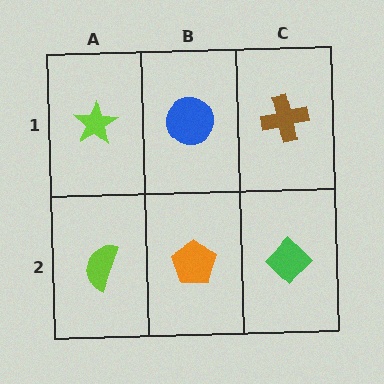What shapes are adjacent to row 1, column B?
An orange pentagon (row 2, column B), a lime star (row 1, column A), a brown cross (row 1, column C).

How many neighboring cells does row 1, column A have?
2.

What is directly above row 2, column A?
A lime star.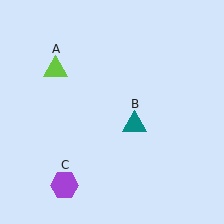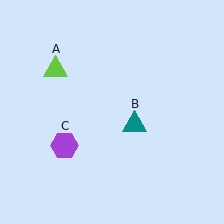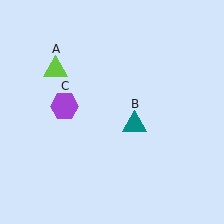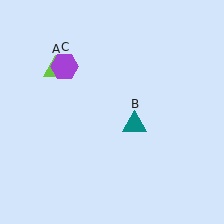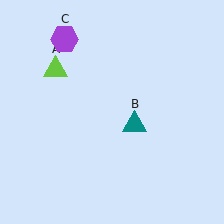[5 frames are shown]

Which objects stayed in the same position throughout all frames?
Lime triangle (object A) and teal triangle (object B) remained stationary.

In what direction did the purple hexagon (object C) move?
The purple hexagon (object C) moved up.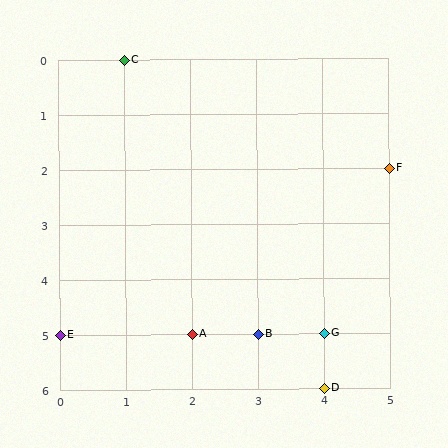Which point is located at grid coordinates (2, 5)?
Point A is at (2, 5).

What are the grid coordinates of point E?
Point E is at grid coordinates (0, 5).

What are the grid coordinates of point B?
Point B is at grid coordinates (3, 5).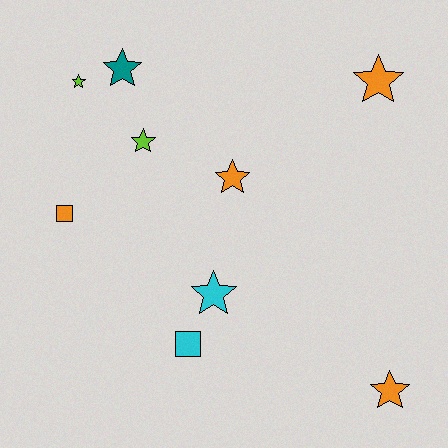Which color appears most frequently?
Orange, with 4 objects.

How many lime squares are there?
There are no lime squares.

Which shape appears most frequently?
Star, with 7 objects.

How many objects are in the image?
There are 9 objects.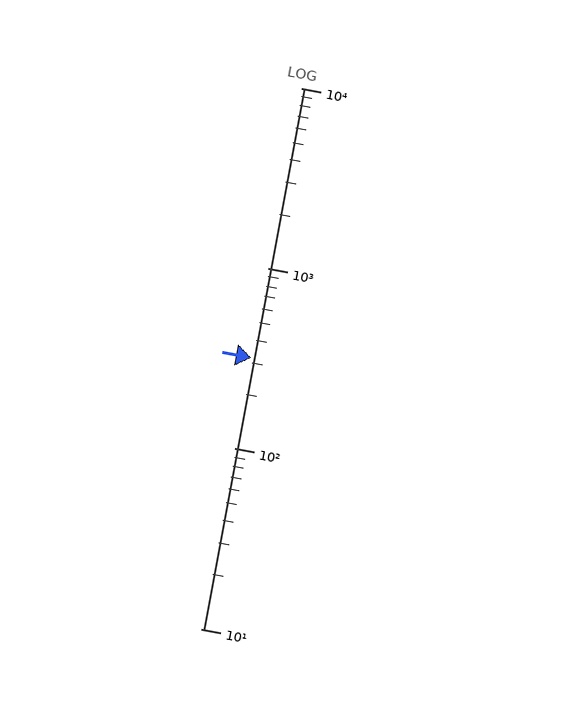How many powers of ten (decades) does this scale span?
The scale spans 3 decades, from 10 to 10000.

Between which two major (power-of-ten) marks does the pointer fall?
The pointer is between 100 and 1000.